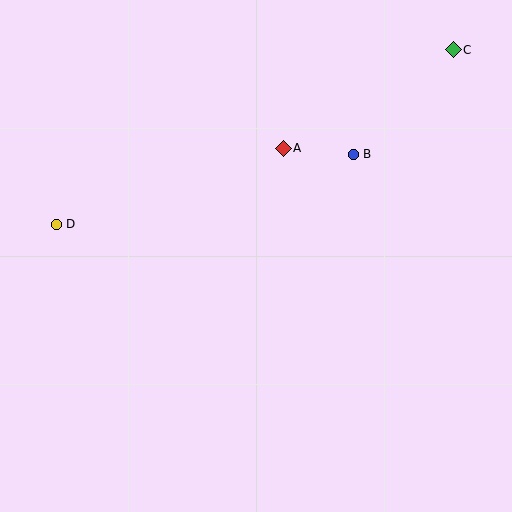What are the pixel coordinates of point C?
Point C is at (453, 50).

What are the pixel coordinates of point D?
Point D is at (56, 224).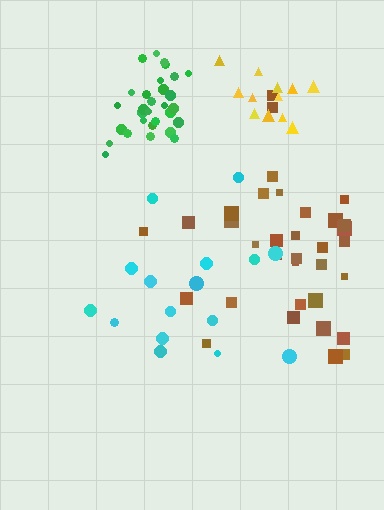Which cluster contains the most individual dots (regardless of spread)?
Brown (34).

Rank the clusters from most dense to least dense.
green, yellow, brown, cyan.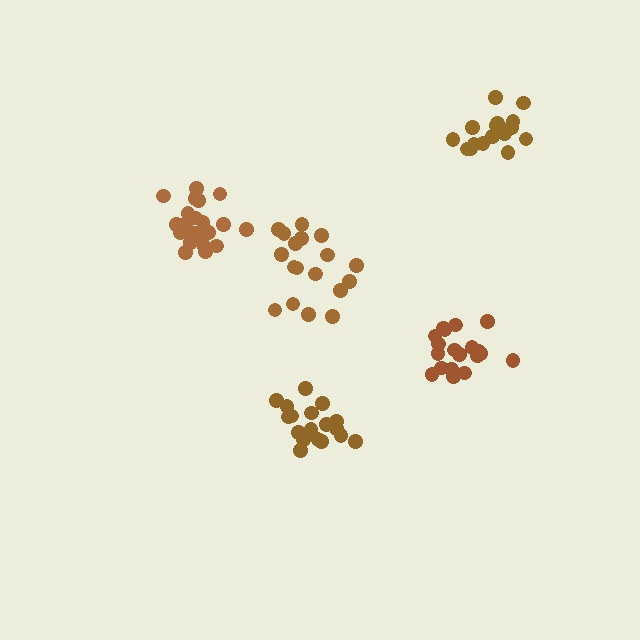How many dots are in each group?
Group 1: 20 dots, Group 2: 18 dots, Group 3: 19 dots, Group 4: 21 dots, Group 5: 16 dots (94 total).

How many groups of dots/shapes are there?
There are 5 groups.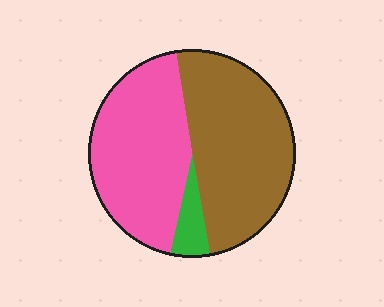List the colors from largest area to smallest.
From largest to smallest: brown, pink, green.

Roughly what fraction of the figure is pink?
Pink covers around 45% of the figure.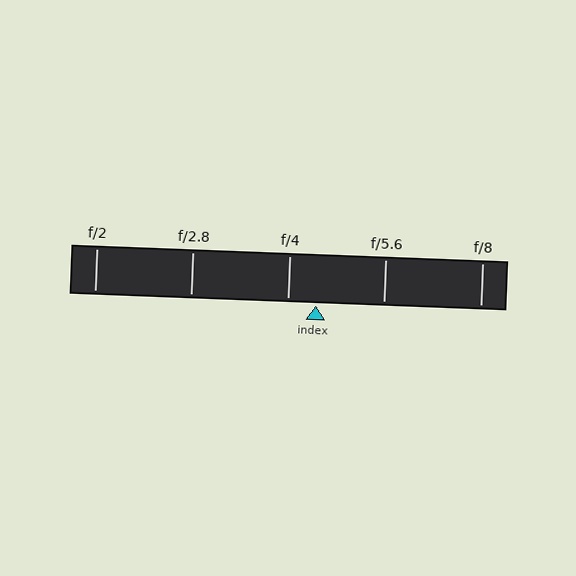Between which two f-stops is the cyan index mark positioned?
The index mark is between f/4 and f/5.6.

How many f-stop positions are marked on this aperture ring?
There are 5 f-stop positions marked.